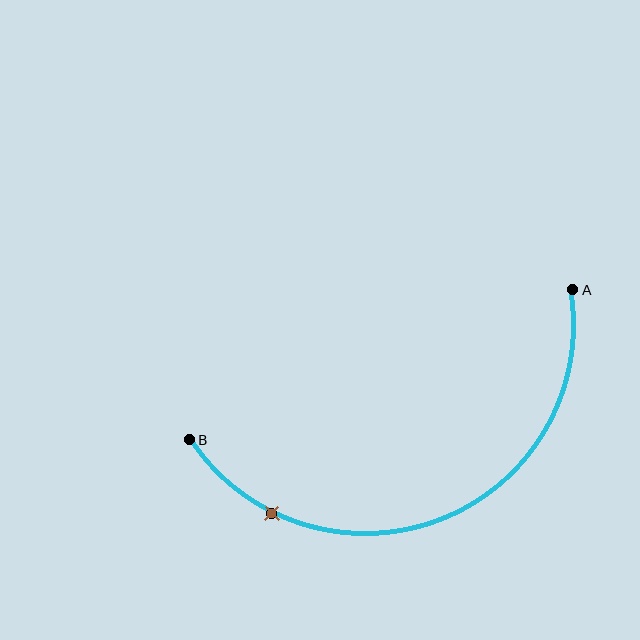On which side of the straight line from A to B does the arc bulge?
The arc bulges below the straight line connecting A and B.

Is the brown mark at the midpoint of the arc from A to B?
No. The brown mark lies on the arc but is closer to endpoint B. The arc midpoint would be at the point on the curve equidistant along the arc from both A and B.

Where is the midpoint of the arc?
The arc midpoint is the point on the curve farthest from the straight line joining A and B. It sits below that line.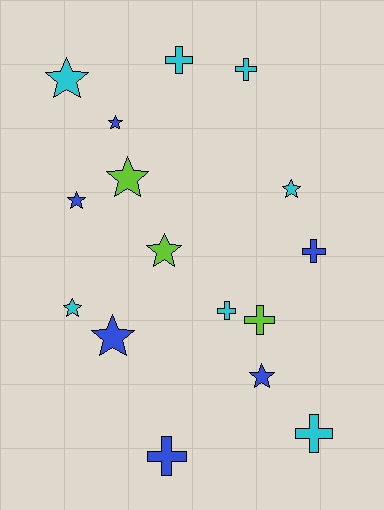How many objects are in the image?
There are 16 objects.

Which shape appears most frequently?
Star, with 9 objects.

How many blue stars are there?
There are 4 blue stars.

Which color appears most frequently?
Cyan, with 7 objects.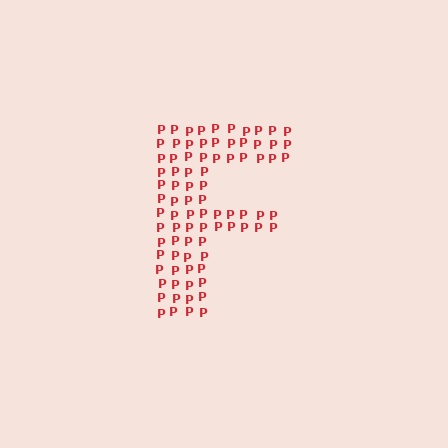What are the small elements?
The small elements are letter P's.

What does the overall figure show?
The overall figure shows the letter F.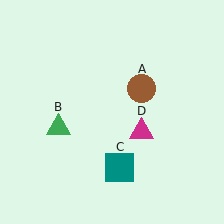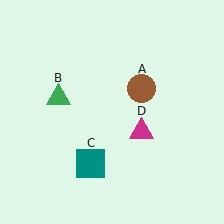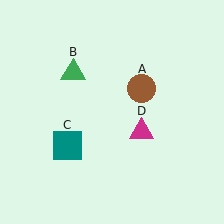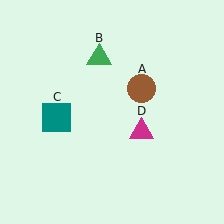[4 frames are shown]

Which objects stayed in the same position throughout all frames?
Brown circle (object A) and magenta triangle (object D) remained stationary.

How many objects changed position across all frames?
2 objects changed position: green triangle (object B), teal square (object C).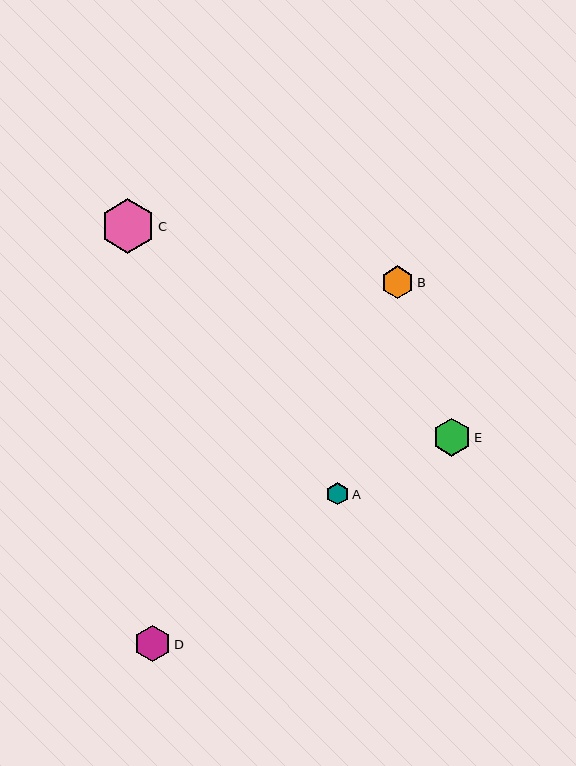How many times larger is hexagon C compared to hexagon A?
Hexagon C is approximately 2.4 times the size of hexagon A.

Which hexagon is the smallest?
Hexagon A is the smallest with a size of approximately 22 pixels.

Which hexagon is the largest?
Hexagon C is the largest with a size of approximately 54 pixels.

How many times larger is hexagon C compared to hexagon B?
Hexagon C is approximately 1.7 times the size of hexagon B.